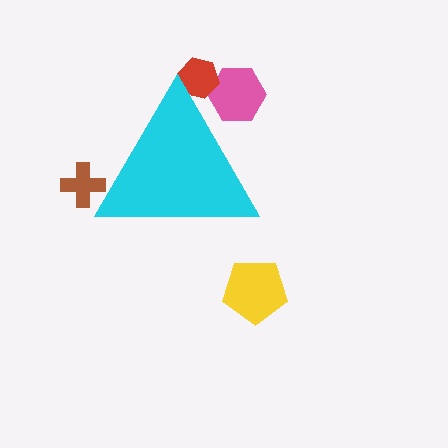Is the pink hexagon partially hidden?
Yes, the pink hexagon is partially hidden behind the cyan triangle.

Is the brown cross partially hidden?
Yes, the brown cross is partially hidden behind the cyan triangle.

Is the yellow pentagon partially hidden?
No, the yellow pentagon is fully visible.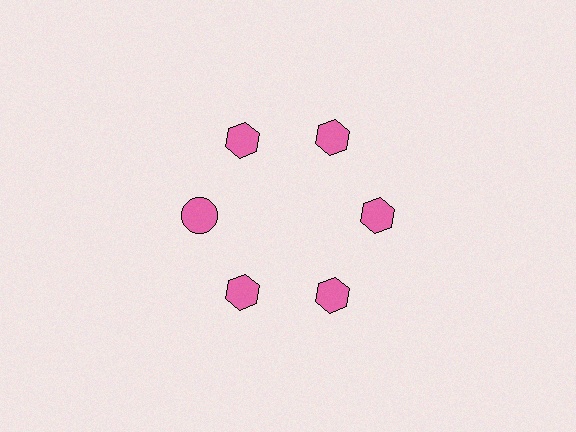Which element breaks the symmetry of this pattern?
The pink circle at roughly the 9 o'clock position breaks the symmetry. All other shapes are pink hexagons.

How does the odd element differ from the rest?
It has a different shape: circle instead of hexagon.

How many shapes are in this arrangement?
There are 6 shapes arranged in a ring pattern.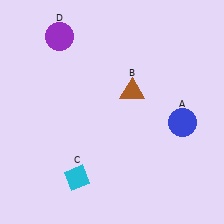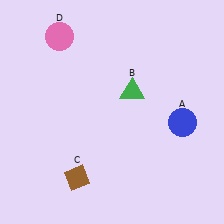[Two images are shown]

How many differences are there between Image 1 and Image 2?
There are 3 differences between the two images.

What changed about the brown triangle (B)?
In Image 1, B is brown. In Image 2, it changed to green.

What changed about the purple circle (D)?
In Image 1, D is purple. In Image 2, it changed to pink.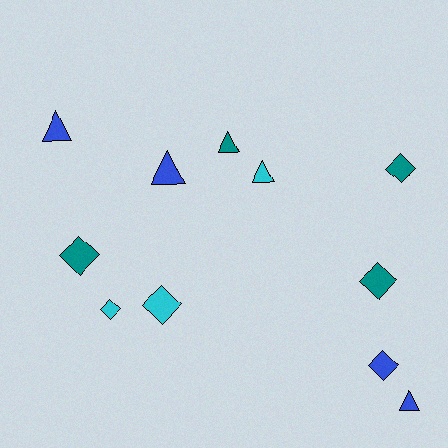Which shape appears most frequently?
Diamond, with 6 objects.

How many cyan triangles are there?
There is 1 cyan triangle.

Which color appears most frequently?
Blue, with 4 objects.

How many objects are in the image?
There are 11 objects.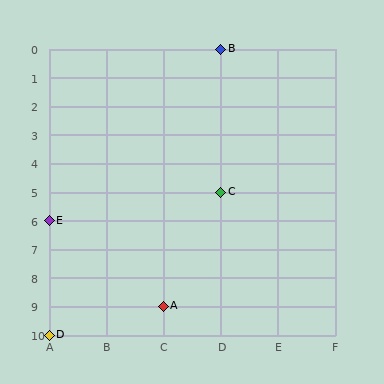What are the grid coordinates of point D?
Point D is at grid coordinates (A, 10).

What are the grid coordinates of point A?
Point A is at grid coordinates (C, 9).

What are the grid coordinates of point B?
Point B is at grid coordinates (D, 0).